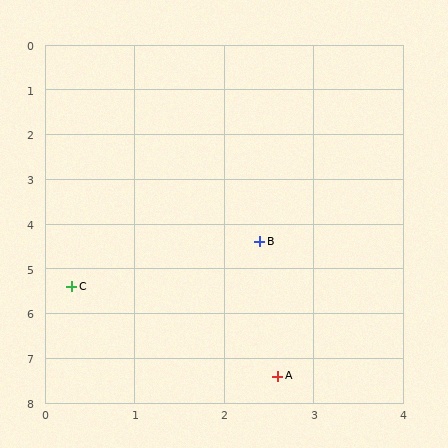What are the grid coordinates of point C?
Point C is at approximately (0.3, 5.4).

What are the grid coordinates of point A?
Point A is at approximately (2.6, 7.4).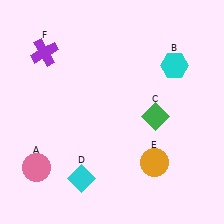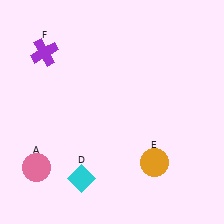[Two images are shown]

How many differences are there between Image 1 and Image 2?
There are 2 differences between the two images.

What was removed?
The cyan hexagon (B), the green diamond (C) were removed in Image 2.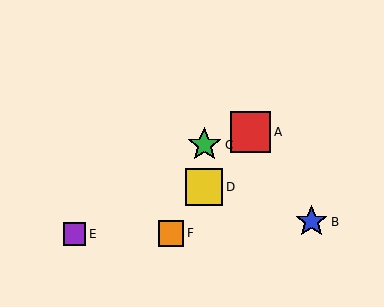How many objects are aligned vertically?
2 objects (C, D) are aligned vertically.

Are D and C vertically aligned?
Yes, both are at x≈204.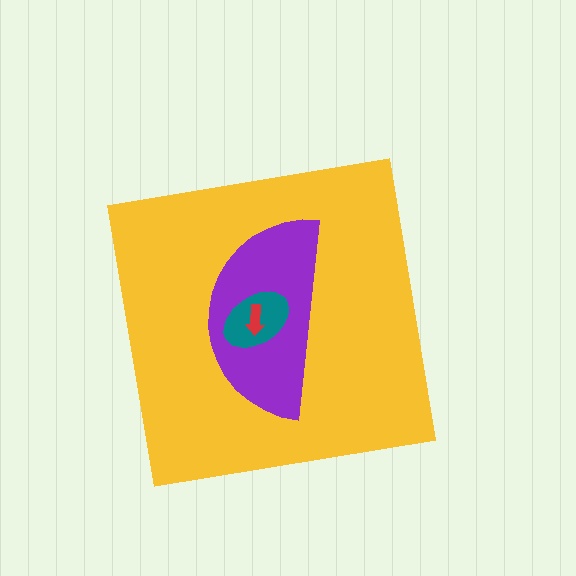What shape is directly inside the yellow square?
The purple semicircle.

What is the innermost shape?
The red arrow.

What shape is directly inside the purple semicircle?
The teal ellipse.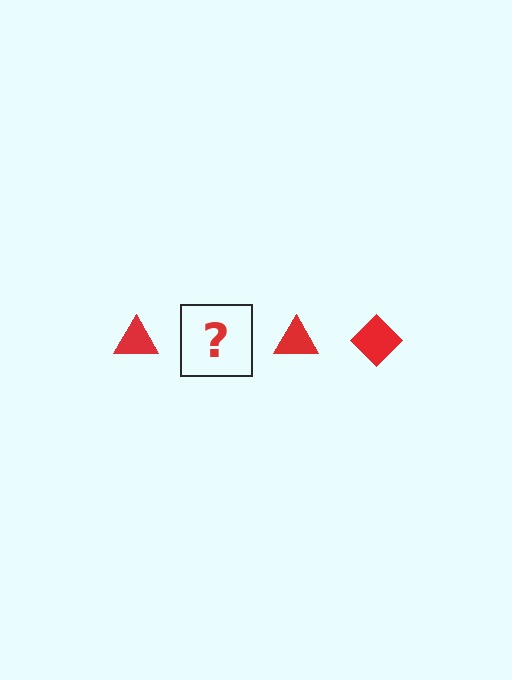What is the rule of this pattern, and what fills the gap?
The rule is that the pattern cycles through triangle, diamond shapes in red. The gap should be filled with a red diamond.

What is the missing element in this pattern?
The missing element is a red diamond.